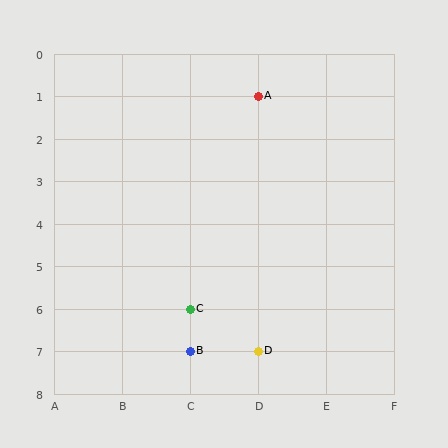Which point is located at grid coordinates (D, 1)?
Point A is at (D, 1).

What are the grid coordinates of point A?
Point A is at grid coordinates (D, 1).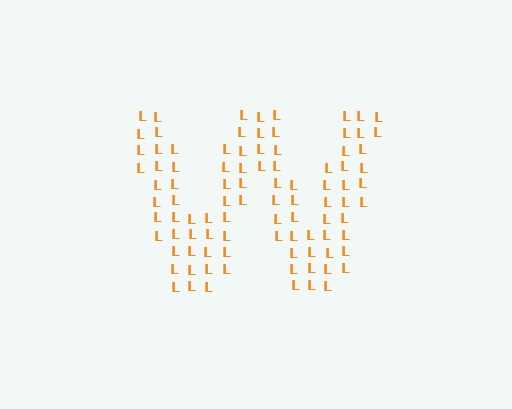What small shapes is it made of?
It is made of small letter L's.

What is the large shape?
The large shape is the letter W.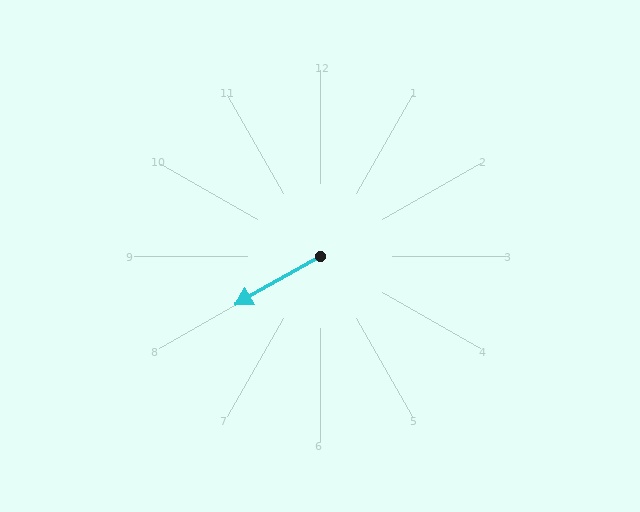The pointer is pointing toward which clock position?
Roughly 8 o'clock.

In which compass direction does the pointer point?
Southwest.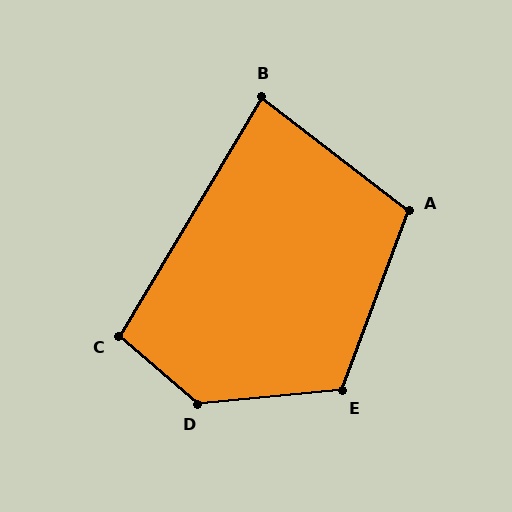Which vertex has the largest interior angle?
D, at approximately 134 degrees.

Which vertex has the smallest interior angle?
B, at approximately 83 degrees.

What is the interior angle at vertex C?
Approximately 100 degrees (obtuse).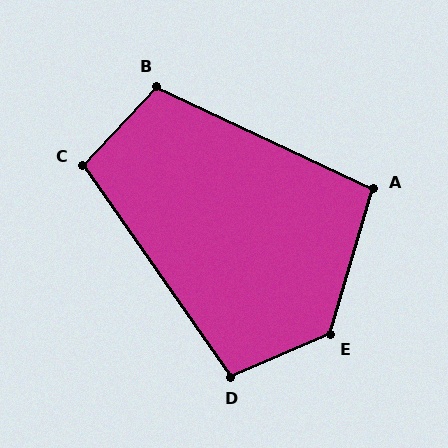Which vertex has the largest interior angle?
E, at approximately 129 degrees.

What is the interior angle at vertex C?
Approximately 102 degrees (obtuse).